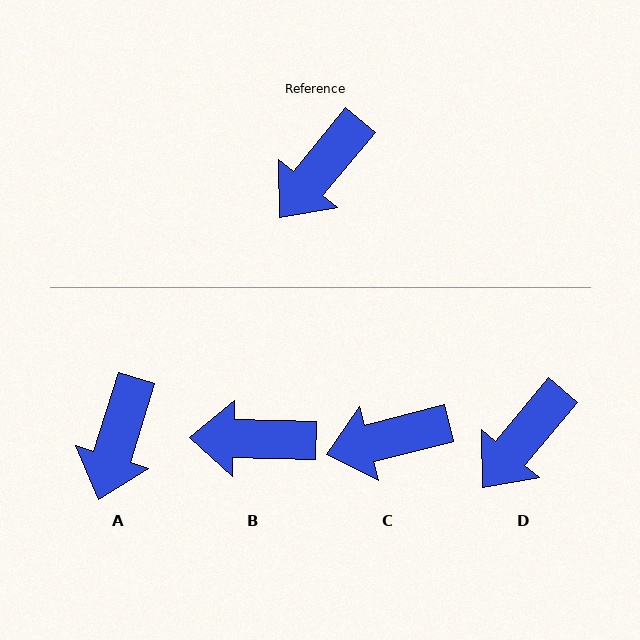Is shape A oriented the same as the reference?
No, it is off by about 23 degrees.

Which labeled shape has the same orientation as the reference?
D.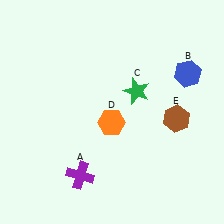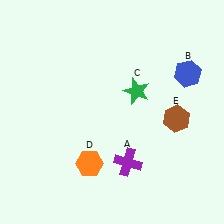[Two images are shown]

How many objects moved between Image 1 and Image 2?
2 objects moved between the two images.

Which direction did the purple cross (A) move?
The purple cross (A) moved right.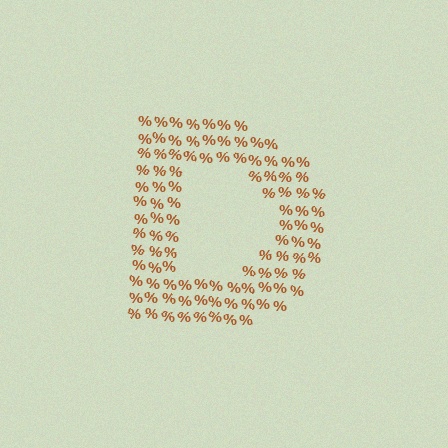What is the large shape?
The large shape is the letter D.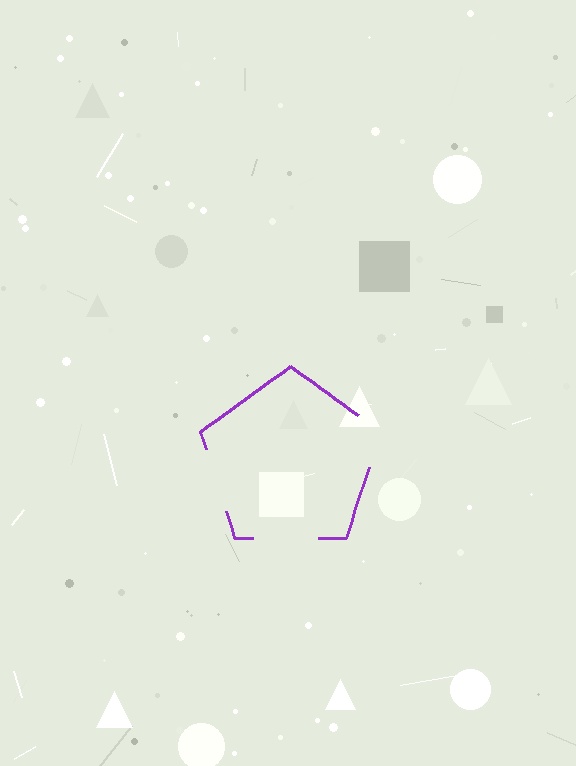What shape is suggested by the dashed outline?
The dashed outline suggests a pentagon.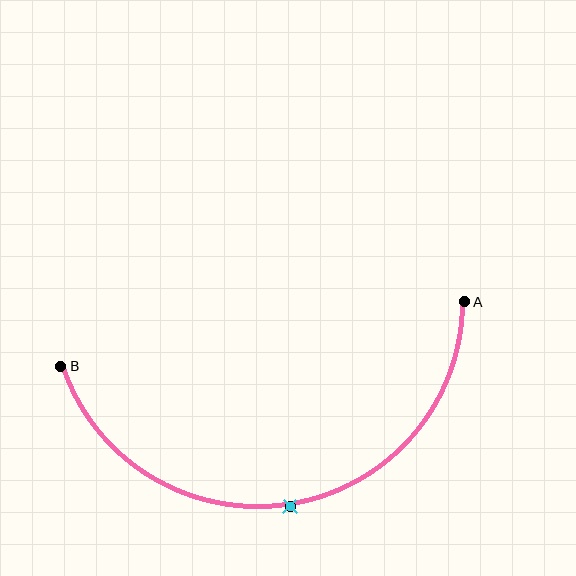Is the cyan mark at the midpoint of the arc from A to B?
Yes. The cyan mark lies on the arc at equal arc-length from both A and B — it is the arc midpoint.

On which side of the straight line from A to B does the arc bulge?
The arc bulges below the straight line connecting A and B.